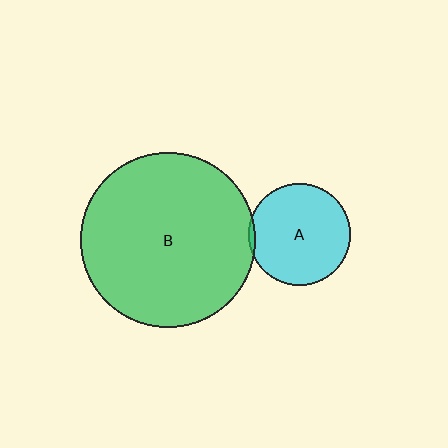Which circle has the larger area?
Circle B (green).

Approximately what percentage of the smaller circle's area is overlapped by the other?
Approximately 5%.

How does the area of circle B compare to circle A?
Approximately 3.0 times.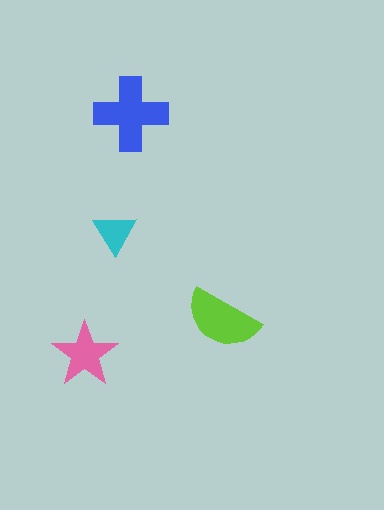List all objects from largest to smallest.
The blue cross, the lime semicircle, the pink star, the cyan triangle.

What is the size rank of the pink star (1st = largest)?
3rd.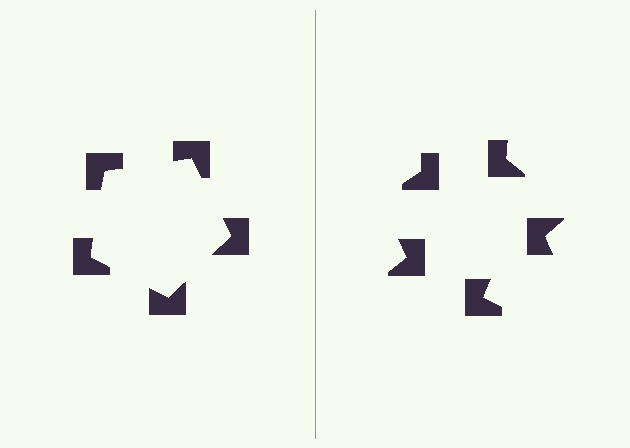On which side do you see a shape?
An illusory pentagon appears on the left side. On the right side the wedge cuts are rotated, so no coherent shape forms.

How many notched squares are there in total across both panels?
10 — 5 on each side.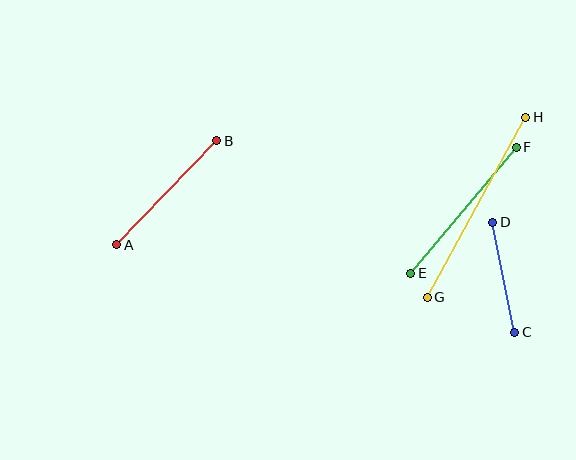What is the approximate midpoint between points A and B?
The midpoint is at approximately (167, 193) pixels.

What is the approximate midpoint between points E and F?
The midpoint is at approximately (463, 210) pixels.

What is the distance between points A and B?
The distance is approximately 145 pixels.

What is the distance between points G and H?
The distance is approximately 205 pixels.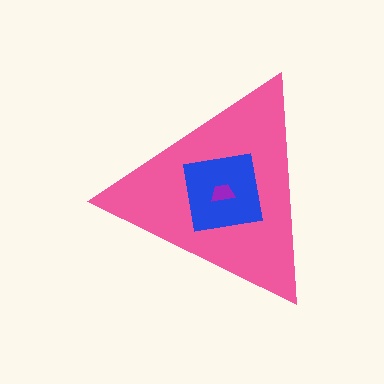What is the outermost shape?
The pink triangle.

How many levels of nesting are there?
3.